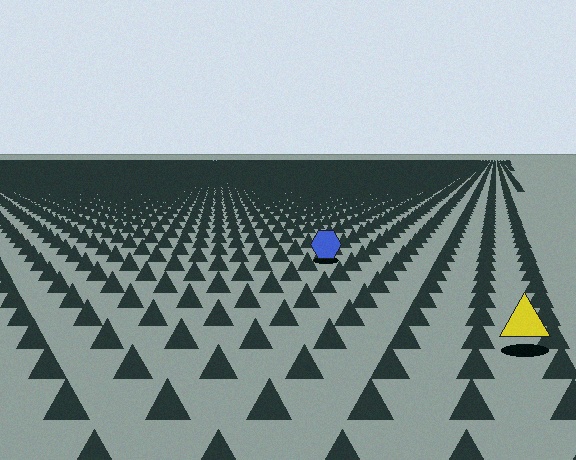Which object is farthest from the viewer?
The blue hexagon is farthest from the viewer. It appears smaller and the ground texture around it is denser.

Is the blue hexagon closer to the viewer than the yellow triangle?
No. The yellow triangle is closer — you can tell from the texture gradient: the ground texture is coarser near it.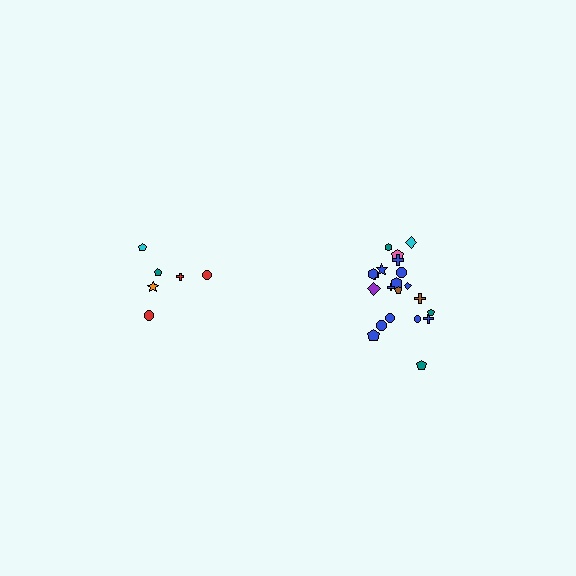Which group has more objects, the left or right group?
The right group.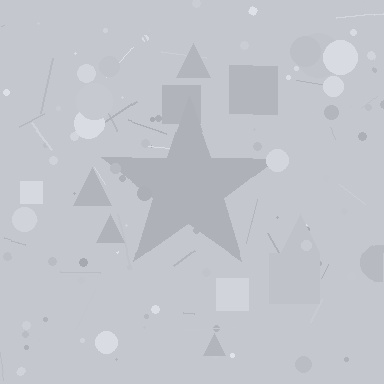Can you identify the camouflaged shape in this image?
The camouflaged shape is a star.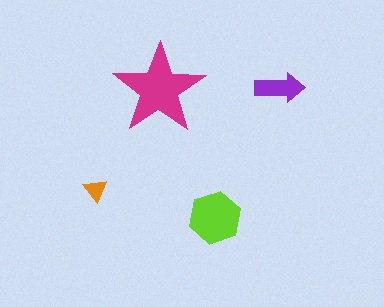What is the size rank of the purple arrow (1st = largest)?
3rd.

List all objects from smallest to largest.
The orange triangle, the purple arrow, the lime hexagon, the magenta star.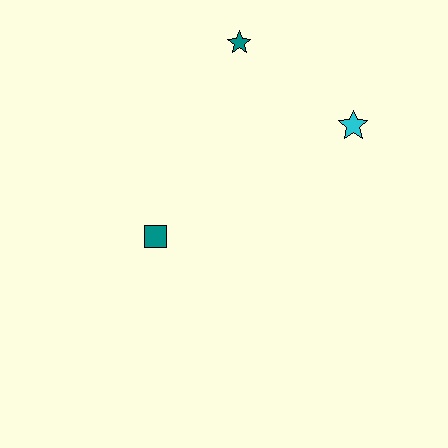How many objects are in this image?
There are 3 objects.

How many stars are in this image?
There are 2 stars.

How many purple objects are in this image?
There are no purple objects.